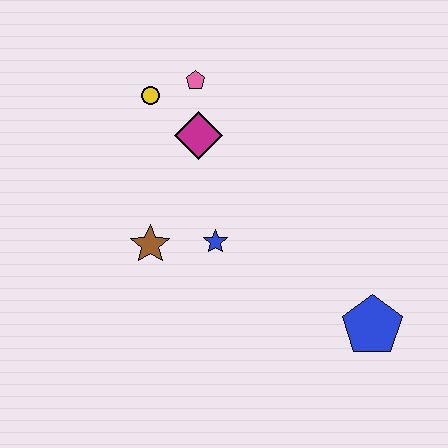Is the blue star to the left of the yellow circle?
No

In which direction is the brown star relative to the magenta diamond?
The brown star is below the magenta diamond.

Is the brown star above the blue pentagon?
Yes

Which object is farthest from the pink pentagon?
The blue pentagon is farthest from the pink pentagon.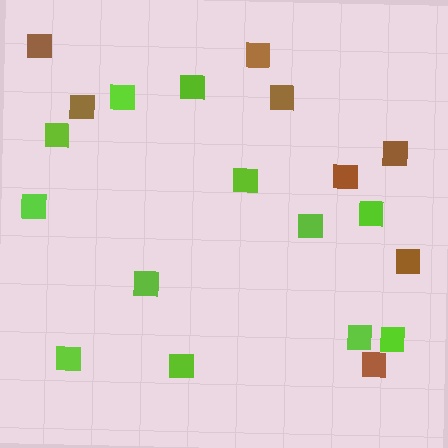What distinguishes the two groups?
There are 2 groups: one group of lime squares (12) and one group of brown squares (8).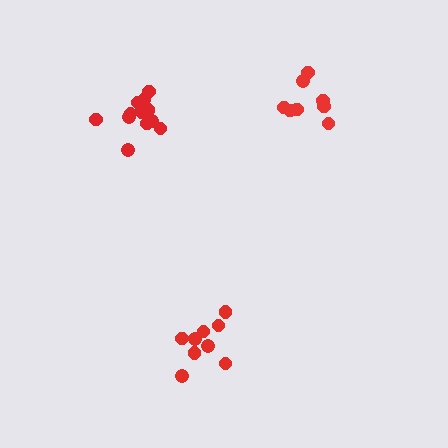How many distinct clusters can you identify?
There are 3 distinct clusters.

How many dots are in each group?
Group 1: 9 dots, Group 2: 12 dots, Group 3: 8 dots (29 total).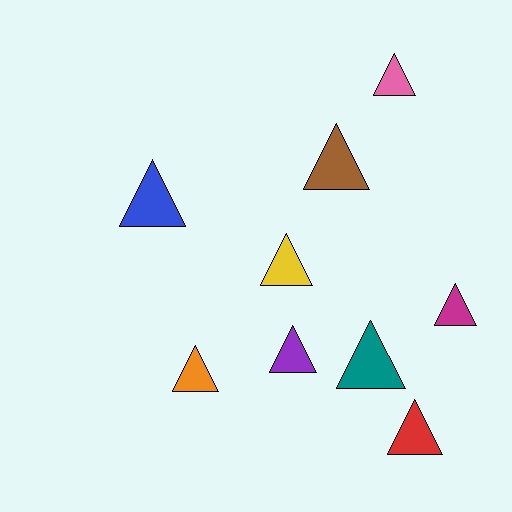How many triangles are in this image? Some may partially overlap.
There are 9 triangles.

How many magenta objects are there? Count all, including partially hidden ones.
There is 1 magenta object.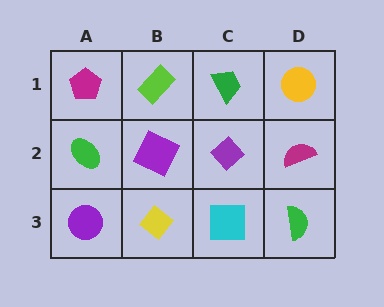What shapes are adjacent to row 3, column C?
A purple diamond (row 2, column C), a yellow diamond (row 3, column B), a green semicircle (row 3, column D).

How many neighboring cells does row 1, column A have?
2.